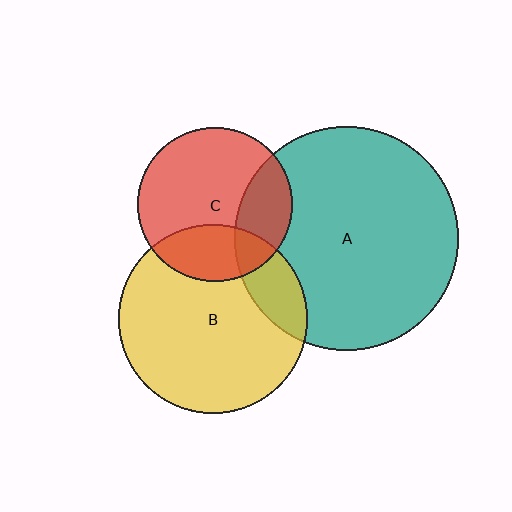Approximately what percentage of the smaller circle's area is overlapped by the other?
Approximately 15%.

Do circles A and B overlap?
Yes.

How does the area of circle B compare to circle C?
Approximately 1.5 times.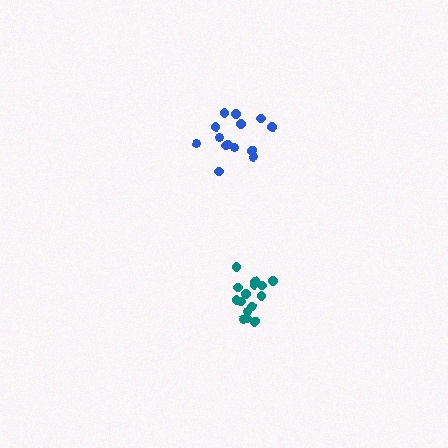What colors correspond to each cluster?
The clusters are colored: teal, blue.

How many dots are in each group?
Group 1: 15 dots, Group 2: 14 dots (29 total).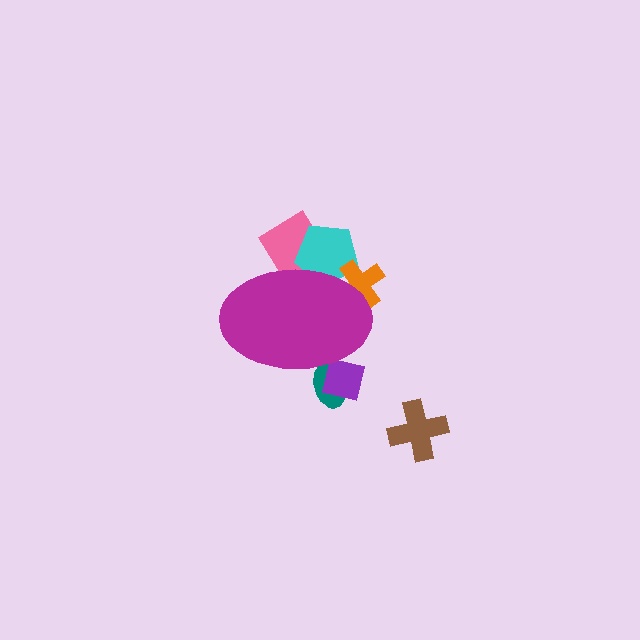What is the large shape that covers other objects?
A magenta ellipse.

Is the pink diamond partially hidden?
Yes, the pink diamond is partially hidden behind the magenta ellipse.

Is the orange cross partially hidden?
Yes, the orange cross is partially hidden behind the magenta ellipse.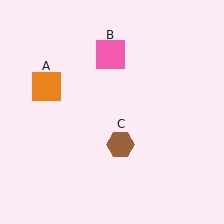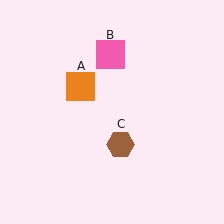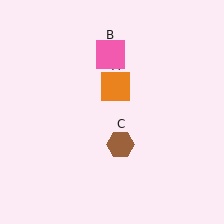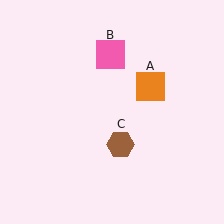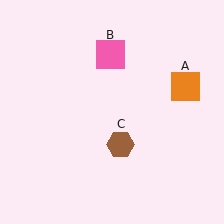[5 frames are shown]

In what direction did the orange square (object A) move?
The orange square (object A) moved right.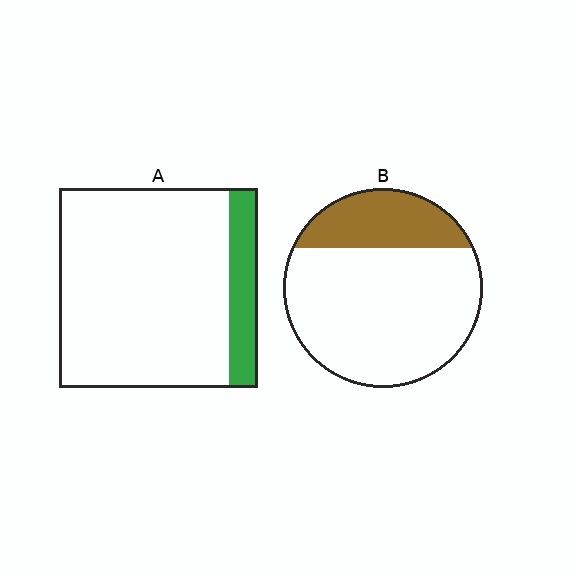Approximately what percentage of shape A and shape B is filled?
A is approximately 15% and B is approximately 25%.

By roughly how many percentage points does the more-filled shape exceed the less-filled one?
By roughly 10 percentage points (B over A).